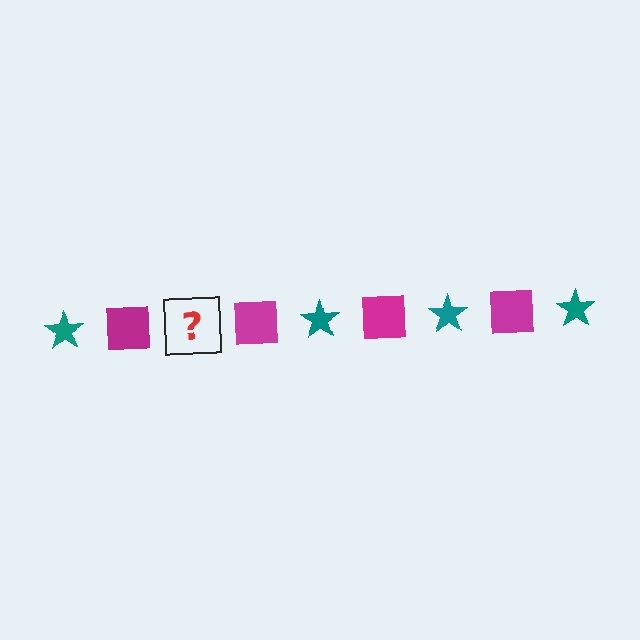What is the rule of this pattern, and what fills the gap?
The rule is that the pattern alternates between teal star and magenta square. The gap should be filled with a teal star.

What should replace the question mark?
The question mark should be replaced with a teal star.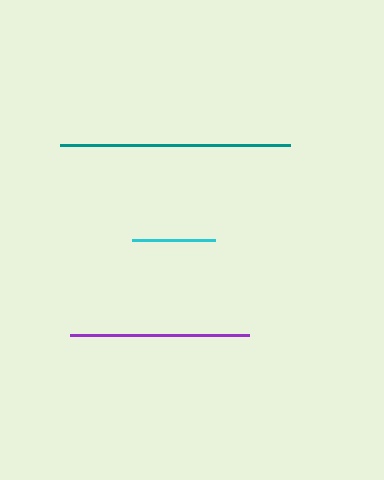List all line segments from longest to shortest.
From longest to shortest: teal, purple, cyan.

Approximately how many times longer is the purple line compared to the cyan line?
The purple line is approximately 2.2 times the length of the cyan line.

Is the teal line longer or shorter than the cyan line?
The teal line is longer than the cyan line.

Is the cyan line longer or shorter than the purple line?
The purple line is longer than the cyan line.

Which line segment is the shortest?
The cyan line is the shortest at approximately 83 pixels.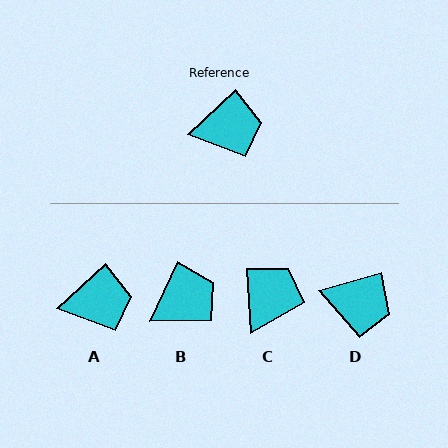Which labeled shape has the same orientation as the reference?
A.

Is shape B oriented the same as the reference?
No, it is off by about 22 degrees.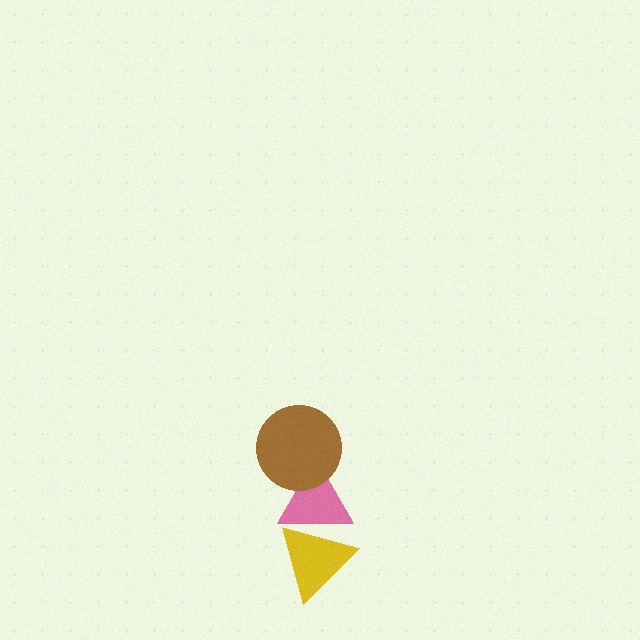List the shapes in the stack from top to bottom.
From top to bottom: the brown circle, the pink triangle, the yellow triangle.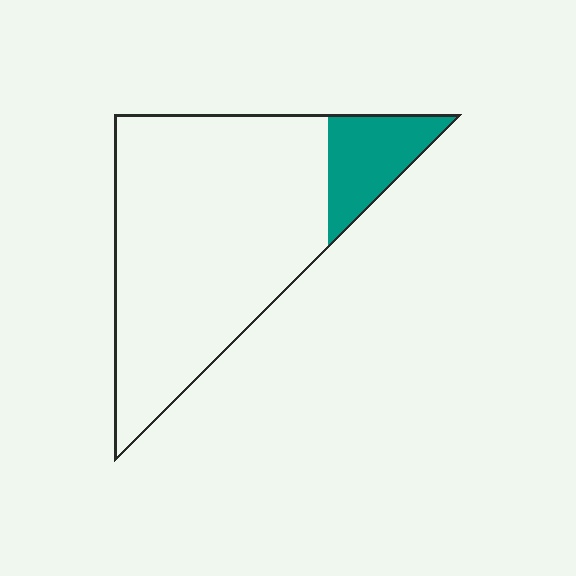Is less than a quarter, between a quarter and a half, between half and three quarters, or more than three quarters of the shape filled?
Less than a quarter.